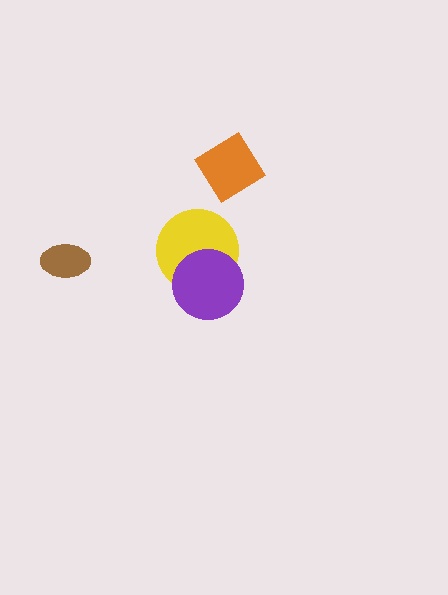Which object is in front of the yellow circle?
The purple circle is in front of the yellow circle.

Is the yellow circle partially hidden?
Yes, it is partially covered by another shape.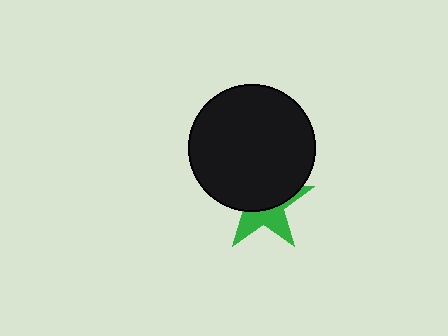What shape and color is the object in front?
The object in front is a black circle.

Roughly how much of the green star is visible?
A small part of it is visible (roughly 41%).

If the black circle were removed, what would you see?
You would see the complete green star.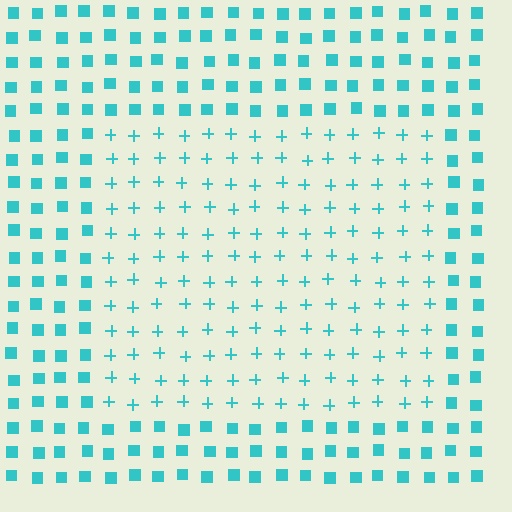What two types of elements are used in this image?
The image uses plus signs inside the rectangle region and squares outside it.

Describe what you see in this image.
The image is filled with small cyan elements arranged in a uniform grid. A rectangle-shaped region contains plus signs, while the surrounding area contains squares. The boundary is defined purely by the change in element shape.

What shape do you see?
I see a rectangle.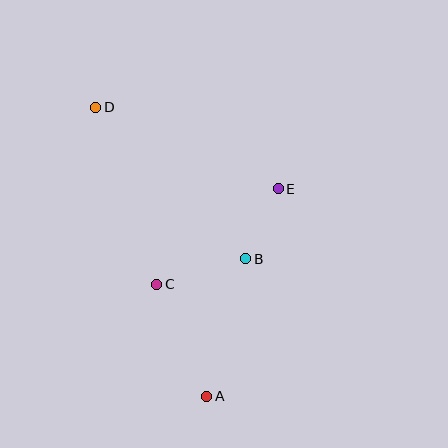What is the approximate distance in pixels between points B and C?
The distance between B and C is approximately 92 pixels.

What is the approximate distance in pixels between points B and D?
The distance between B and D is approximately 213 pixels.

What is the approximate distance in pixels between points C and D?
The distance between C and D is approximately 187 pixels.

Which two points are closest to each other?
Points B and E are closest to each other.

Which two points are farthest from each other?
Points A and D are farthest from each other.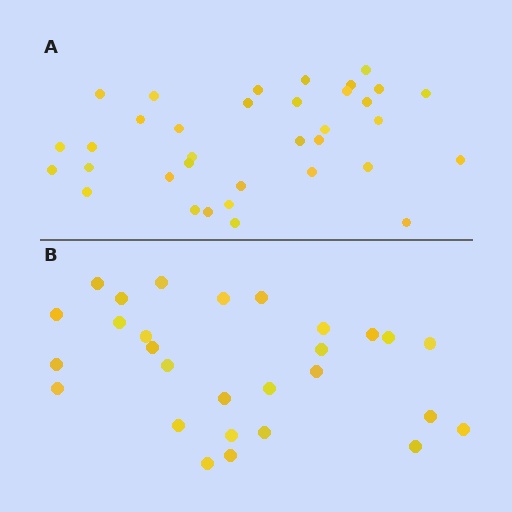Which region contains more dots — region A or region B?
Region A (the top region) has more dots.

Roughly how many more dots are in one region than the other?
Region A has roughly 8 or so more dots than region B.